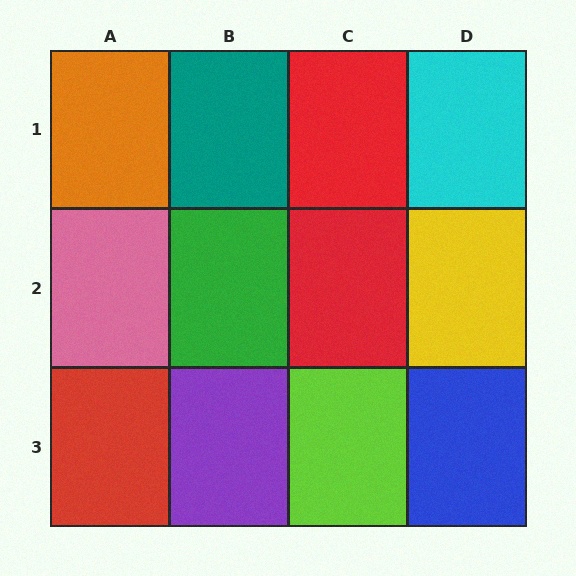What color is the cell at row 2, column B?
Green.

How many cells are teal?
1 cell is teal.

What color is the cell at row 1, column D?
Cyan.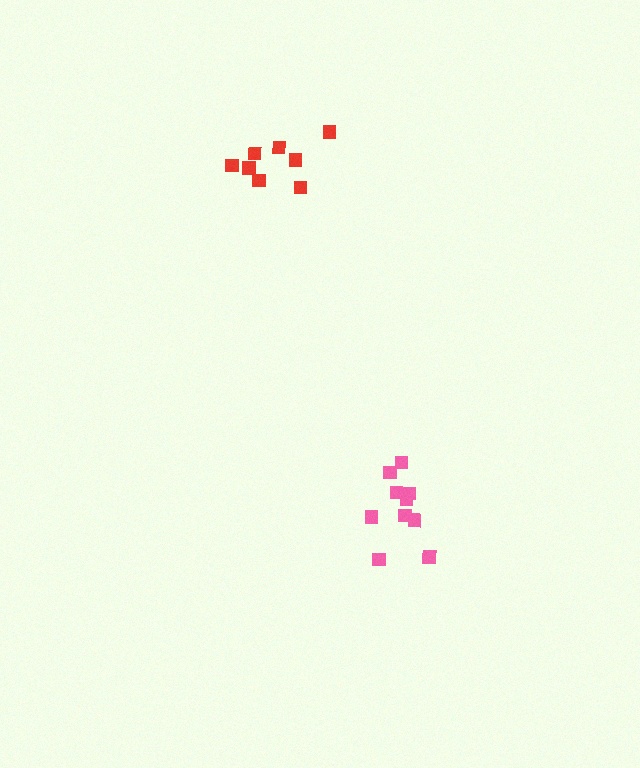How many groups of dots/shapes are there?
There are 2 groups.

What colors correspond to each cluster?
The clusters are colored: pink, red.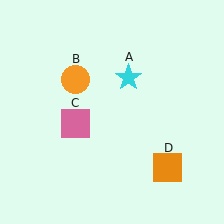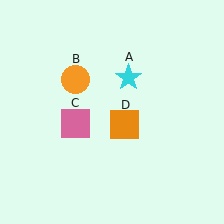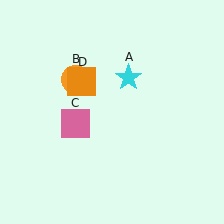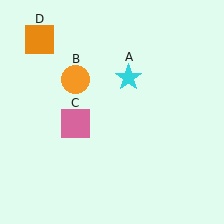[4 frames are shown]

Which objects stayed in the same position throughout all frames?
Cyan star (object A) and orange circle (object B) and pink square (object C) remained stationary.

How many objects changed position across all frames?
1 object changed position: orange square (object D).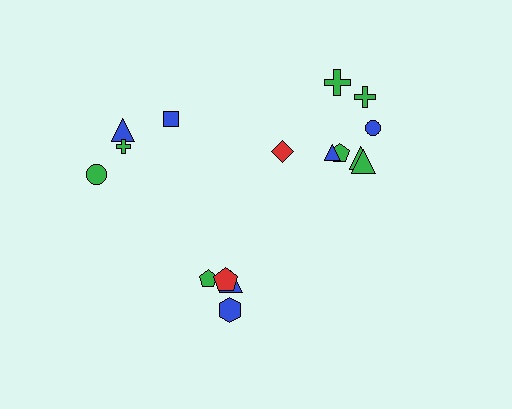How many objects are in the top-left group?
There are 4 objects.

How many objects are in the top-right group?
There are 8 objects.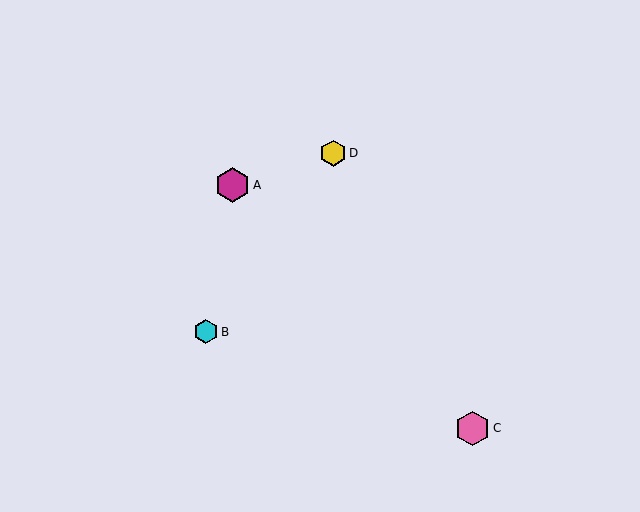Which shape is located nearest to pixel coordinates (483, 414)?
The pink hexagon (labeled C) at (472, 429) is nearest to that location.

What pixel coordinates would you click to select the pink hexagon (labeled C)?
Click at (472, 429) to select the pink hexagon C.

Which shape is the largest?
The magenta hexagon (labeled A) is the largest.